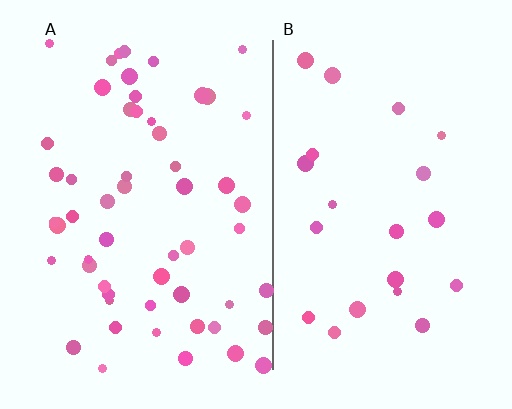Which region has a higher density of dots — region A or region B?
A (the left).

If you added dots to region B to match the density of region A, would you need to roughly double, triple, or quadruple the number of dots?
Approximately triple.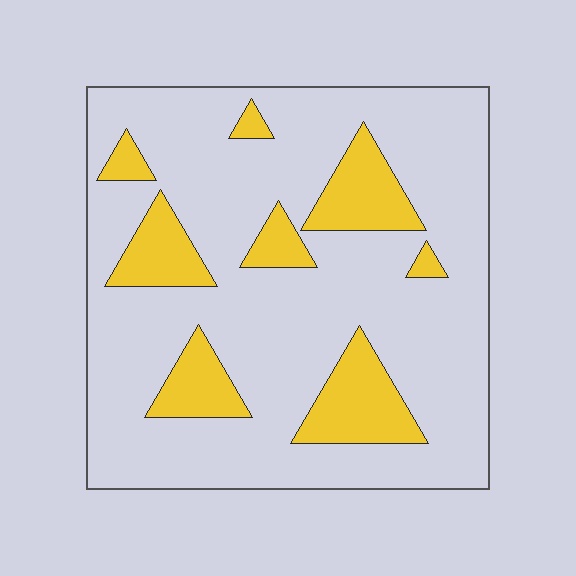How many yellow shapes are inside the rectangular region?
8.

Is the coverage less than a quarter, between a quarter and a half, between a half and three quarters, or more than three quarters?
Less than a quarter.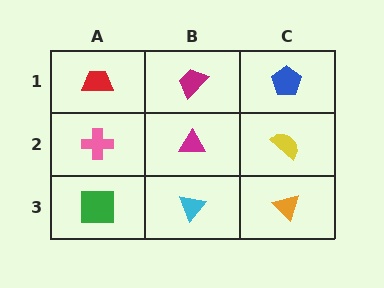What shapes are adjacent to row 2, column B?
A magenta trapezoid (row 1, column B), a cyan triangle (row 3, column B), a pink cross (row 2, column A), a yellow semicircle (row 2, column C).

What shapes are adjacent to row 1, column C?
A yellow semicircle (row 2, column C), a magenta trapezoid (row 1, column B).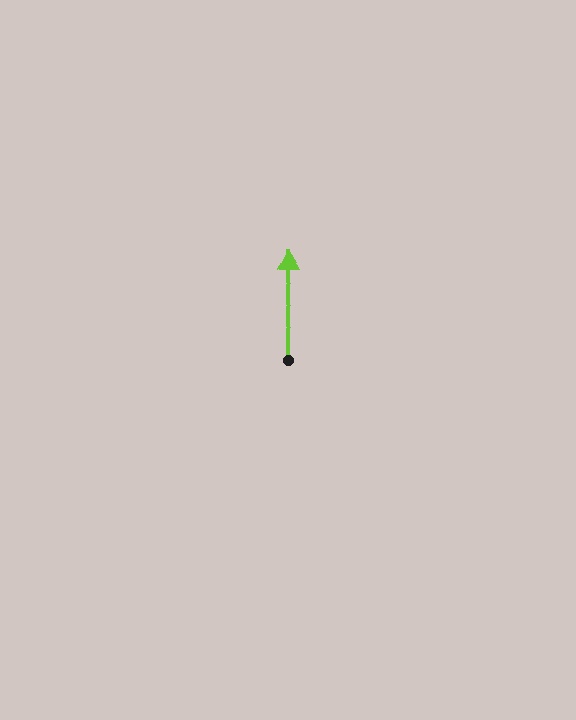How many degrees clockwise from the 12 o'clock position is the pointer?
Approximately 358 degrees.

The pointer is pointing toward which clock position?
Roughly 12 o'clock.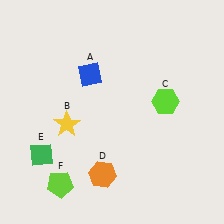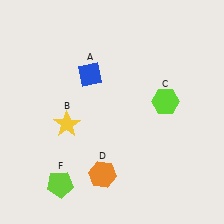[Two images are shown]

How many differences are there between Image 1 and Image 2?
There is 1 difference between the two images.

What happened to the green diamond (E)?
The green diamond (E) was removed in Image 2. It was in the bottom-left area of Image 1.